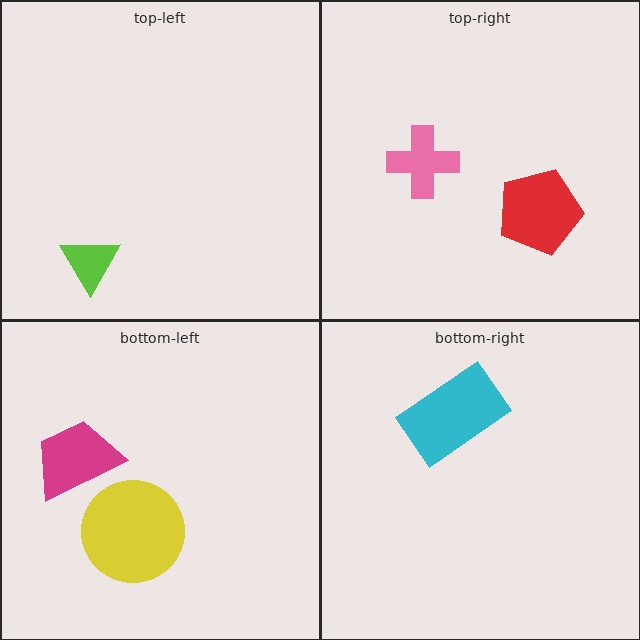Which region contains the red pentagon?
The top-right region.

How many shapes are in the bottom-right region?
1.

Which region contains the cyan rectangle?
The bottom-right region.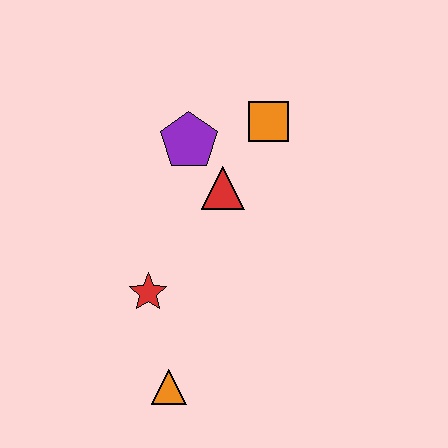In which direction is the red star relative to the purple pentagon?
The red star is below the purple pentagon.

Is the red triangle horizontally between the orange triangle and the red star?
No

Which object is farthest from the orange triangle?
The orange square is farthest from the orange triangle.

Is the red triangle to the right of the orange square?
No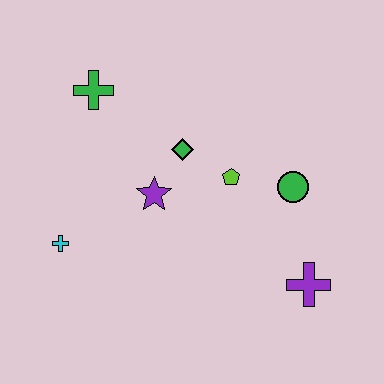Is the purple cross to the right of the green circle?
Yes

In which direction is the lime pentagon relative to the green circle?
The lime pentagon is to the left of the green circle.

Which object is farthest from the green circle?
The cyan cross is farthest from the green circle.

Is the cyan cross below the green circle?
Yes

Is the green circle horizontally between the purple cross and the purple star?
Yes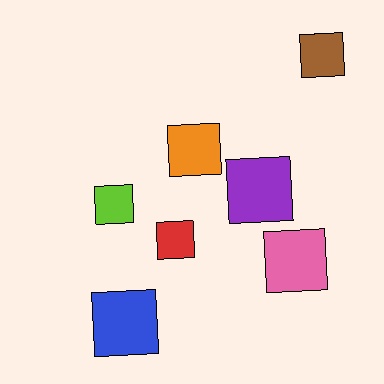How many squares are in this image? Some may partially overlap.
There are 7 squares.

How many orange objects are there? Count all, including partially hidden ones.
There is 1 orange object.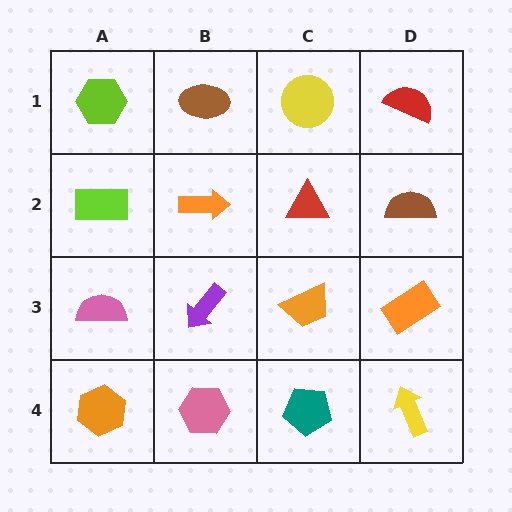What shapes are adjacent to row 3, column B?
An orange arrow (row 2, column B), a pink hexagon (row 4, column B), a pink semicircle (row 3, column A), an orange trapezoid (row 3, column C).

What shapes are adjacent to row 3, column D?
A brown semicircle (row 2, column D), a yellow arrow (row 4, column D), an orange trapezoid (row 3, column C).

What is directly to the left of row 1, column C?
A brown ellipse.